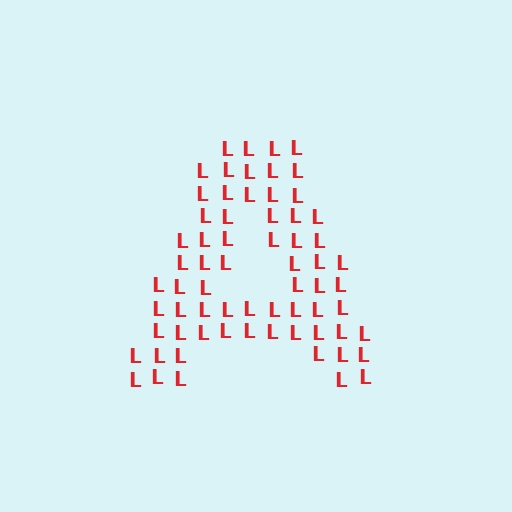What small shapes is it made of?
It is made of small letter L's.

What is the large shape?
The large shape is the letter A.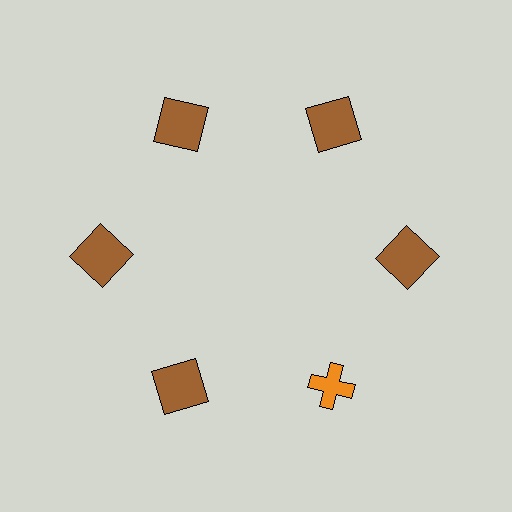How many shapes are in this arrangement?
There are 6 shapes arranged in a ring pattern.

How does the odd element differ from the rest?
It differs in both color (orange instead of brown) and shape (cross instead of square).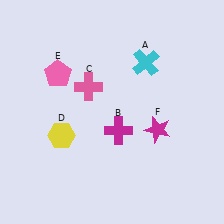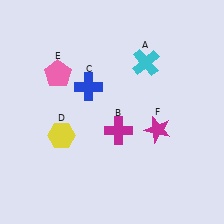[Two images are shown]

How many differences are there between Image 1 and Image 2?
There is 1 difference between the two images.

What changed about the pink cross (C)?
In Image 1, C is pink. In Image 2, it changed to blue.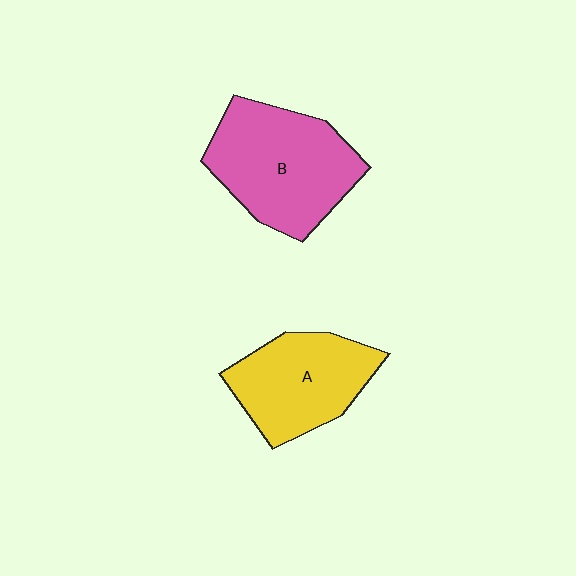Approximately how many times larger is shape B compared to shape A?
Approximately 1.3 times.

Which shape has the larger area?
Shape B (pink).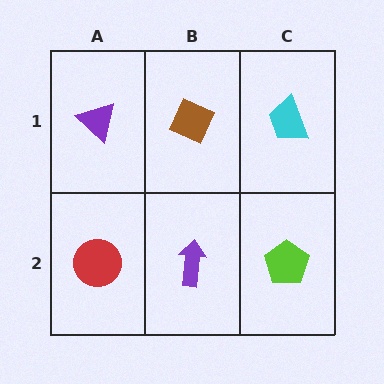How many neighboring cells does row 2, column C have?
2.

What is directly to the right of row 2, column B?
A lime pentagon.